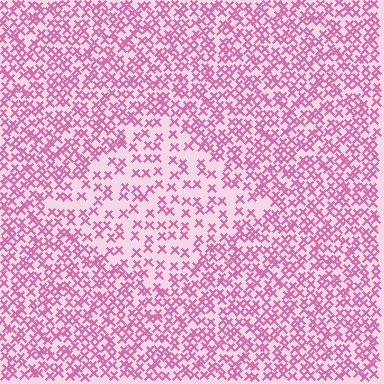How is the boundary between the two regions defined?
The boundary is defined by a change in element density (approximately 2.0x ratio). All elements are the same color, size, and shape.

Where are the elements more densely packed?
The elements are more densely packed outside the diamond boundary.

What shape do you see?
I see a diamond.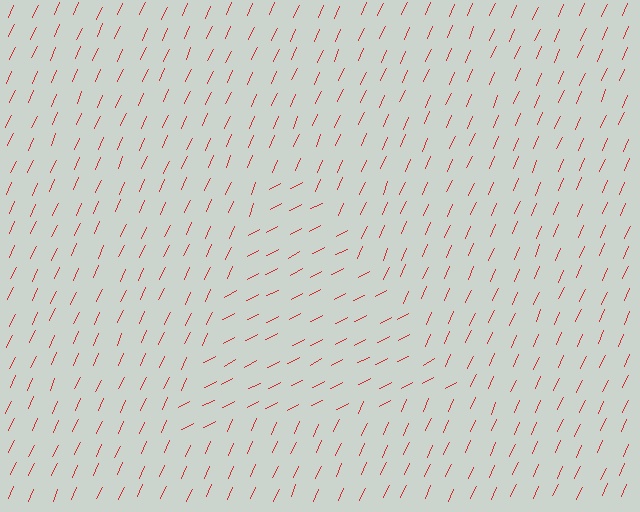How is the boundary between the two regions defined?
The boundary is defined purely by a change in line orientation (approximately 39 degrees difference). All lines are the same color and thickness.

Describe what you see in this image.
The image is filled with small red line segments. A triangle region in the image has lines oriented differently from the surrounding lines, creating a visible texture boundary.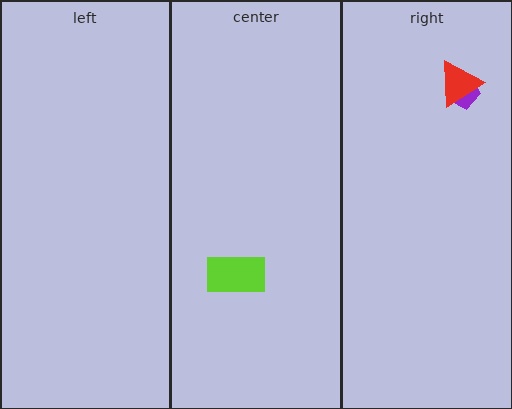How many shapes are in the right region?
2.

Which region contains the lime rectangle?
The center region.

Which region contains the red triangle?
The right region.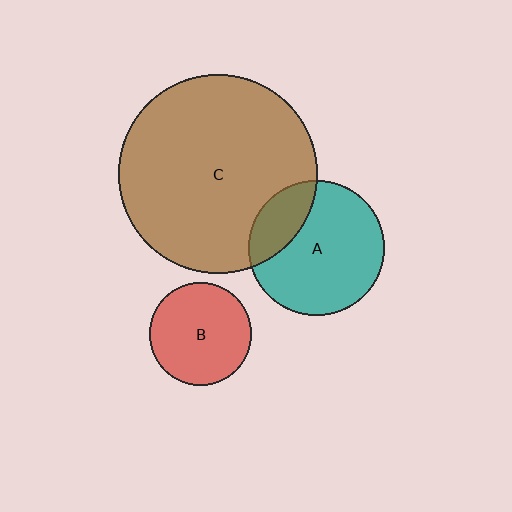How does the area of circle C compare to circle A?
Approximately 2.2 times.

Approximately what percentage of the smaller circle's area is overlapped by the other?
Approximately 25%.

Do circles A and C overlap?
Yes.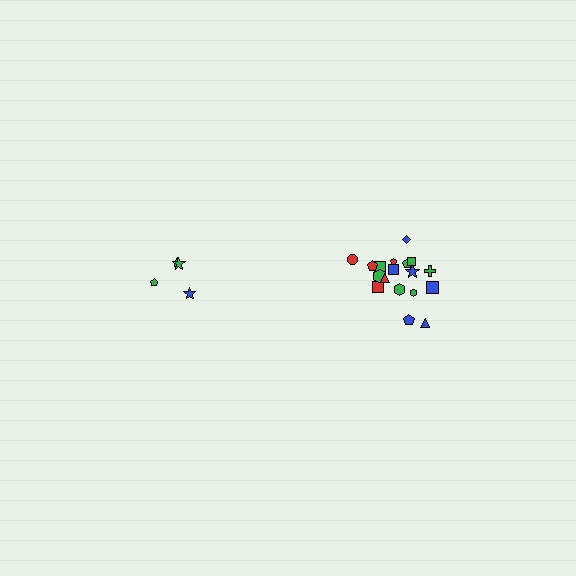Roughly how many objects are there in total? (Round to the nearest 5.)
Roughly 20 objects in total.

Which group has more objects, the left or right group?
The right group.